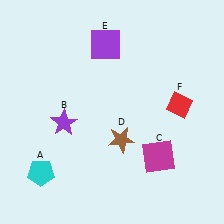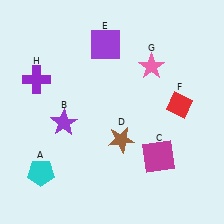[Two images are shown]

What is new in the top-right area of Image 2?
A pink star (G) was added in the top-right area of Image 2.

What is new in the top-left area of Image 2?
A purple cross (H) was added in the top-left area of Image 2.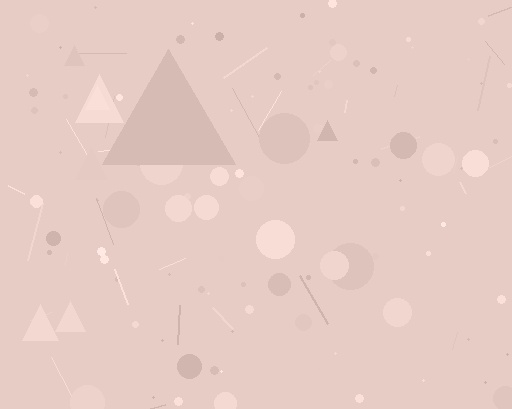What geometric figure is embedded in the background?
A triangle is embedded in the background.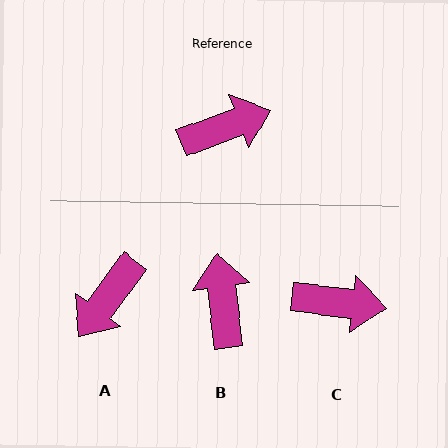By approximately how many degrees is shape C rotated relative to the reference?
Approximately 27 degrees clockwise.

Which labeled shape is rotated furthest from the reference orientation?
A, about 147 degrees away.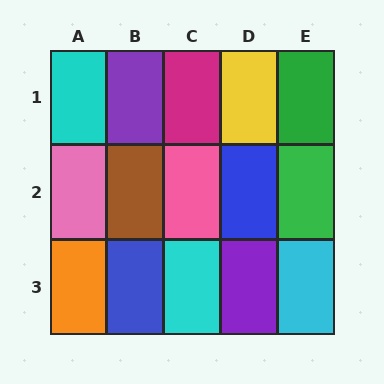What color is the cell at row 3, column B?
Blue.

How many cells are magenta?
1 cell is magenta.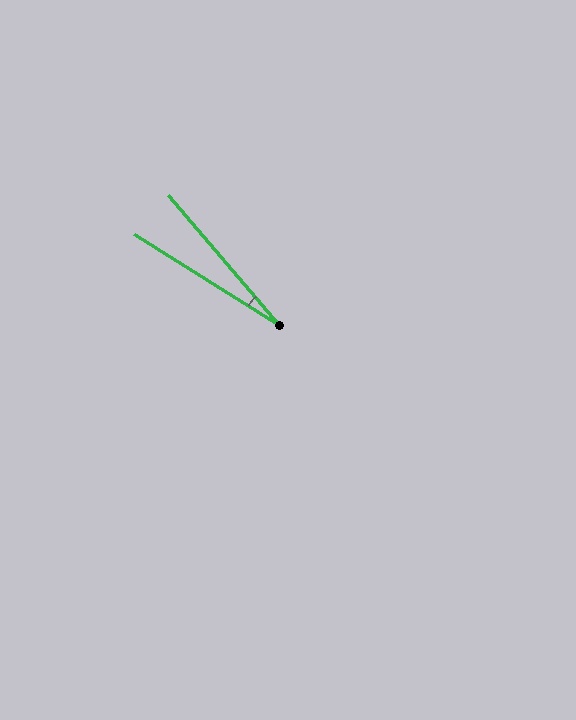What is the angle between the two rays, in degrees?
Approximately 18 degrees.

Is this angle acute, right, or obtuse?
It is acute.